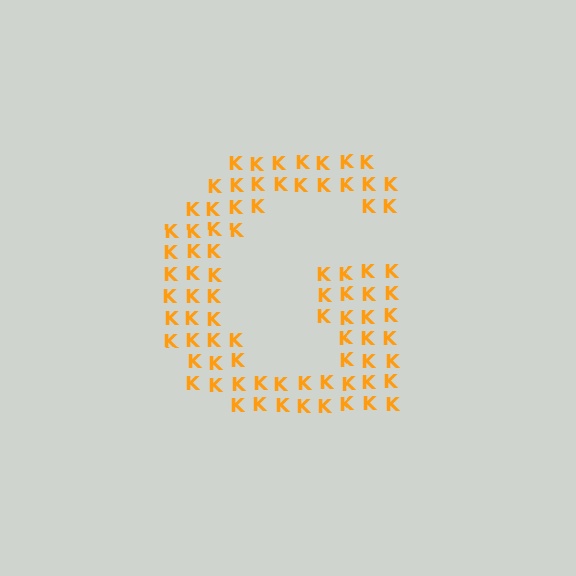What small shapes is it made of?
It is made of small letter K's.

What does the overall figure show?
The overall figure shows the letter G.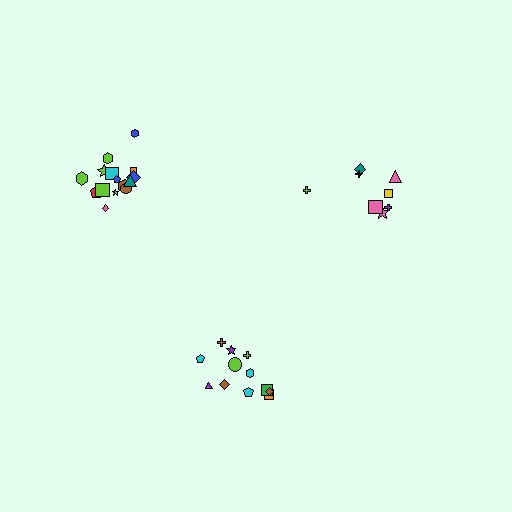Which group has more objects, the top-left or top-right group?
The top-left group.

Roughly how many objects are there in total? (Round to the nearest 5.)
Roughly 35 objects in total.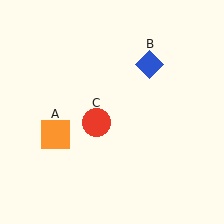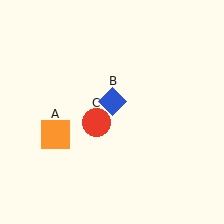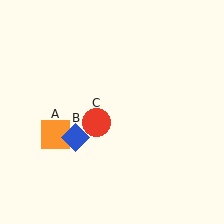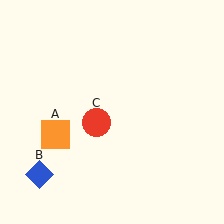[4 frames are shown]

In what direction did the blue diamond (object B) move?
The blue diamond (object B) moved down and to the left.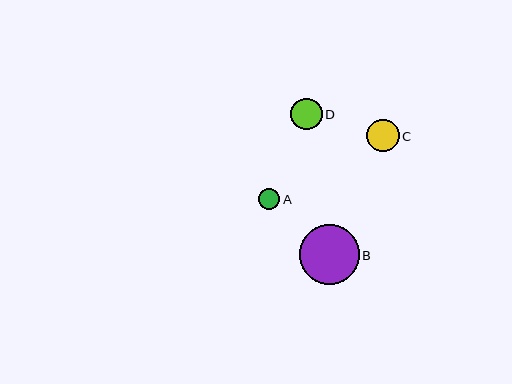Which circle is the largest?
Circle B is the largest with a size of approximately 60 pixels.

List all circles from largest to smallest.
From largest to smallest: B, C, D, A.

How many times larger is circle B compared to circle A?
Circle B is approximately 2.9 times the size of circle A.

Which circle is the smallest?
Circle A is the smallest with a size of approximately 21 pixels.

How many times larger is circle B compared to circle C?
Circle B is approximately 1.8 times the size of circle C.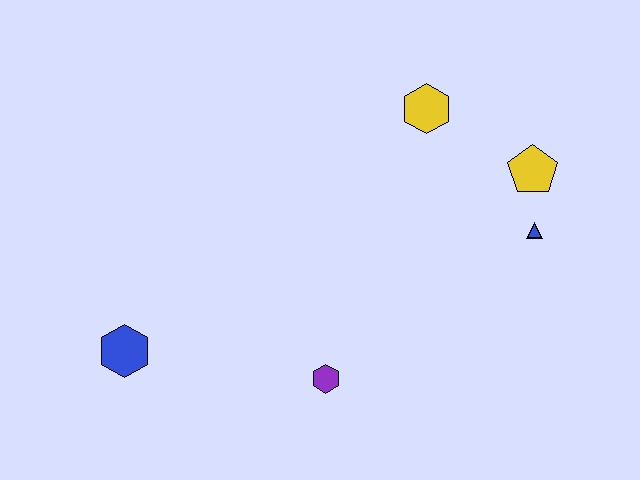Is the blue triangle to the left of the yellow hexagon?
No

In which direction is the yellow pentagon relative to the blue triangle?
The yellow pentagon is above the blue triangle.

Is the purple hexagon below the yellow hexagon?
Yes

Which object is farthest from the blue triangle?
The blue hexagon is farthest from the blue triangle.